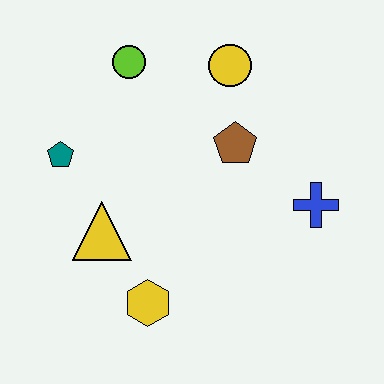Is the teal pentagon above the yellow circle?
No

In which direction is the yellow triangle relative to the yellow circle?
The yellow triangle is below the yellow circle.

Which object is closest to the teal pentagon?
The yellow triangle is closest to the teal pentagon.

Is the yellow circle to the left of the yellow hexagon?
No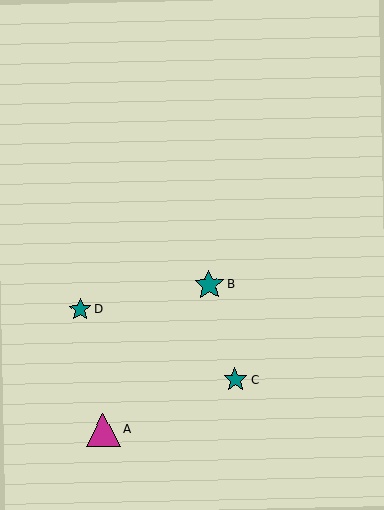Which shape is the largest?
The magenta triangle (labeled A) is the largest.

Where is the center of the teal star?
The center of the teal star is at (235, 380).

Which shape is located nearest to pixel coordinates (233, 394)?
The teal star (labeled C) at (235, 380) is nearest to that location.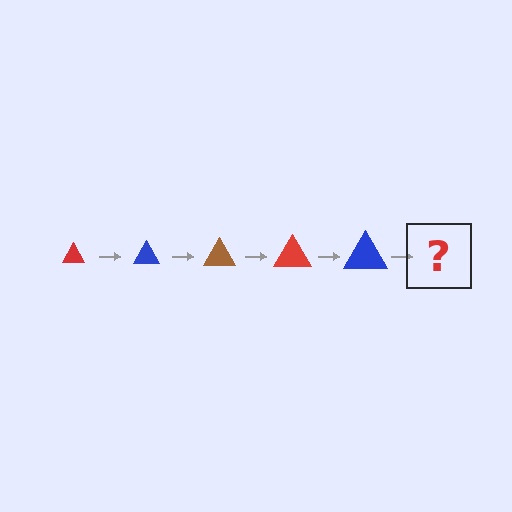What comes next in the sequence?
The next element should be a brown triangle, larger than the previous one.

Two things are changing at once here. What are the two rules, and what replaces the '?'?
The two rules are that the triangle grows larger each step and the color cycles through red, blue, and brown. The '?' should be a brown triangle, larger than the previous one.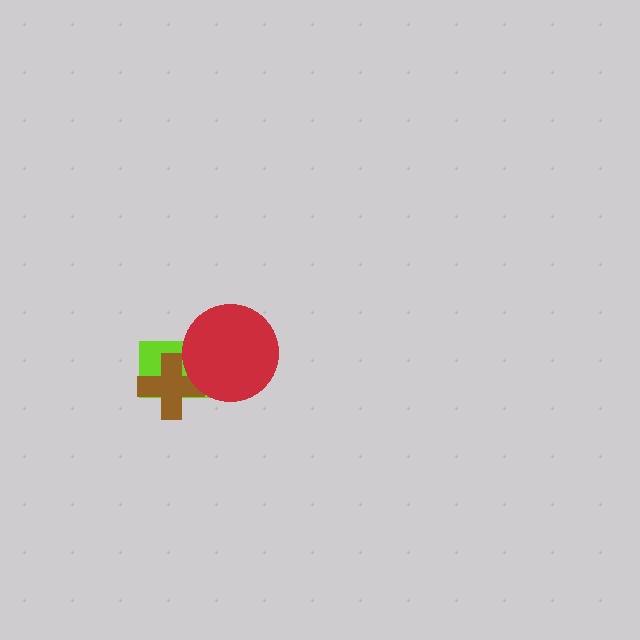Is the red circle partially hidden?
No, no other shape covers it.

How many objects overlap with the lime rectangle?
2 objects overlap with the lime rectangle.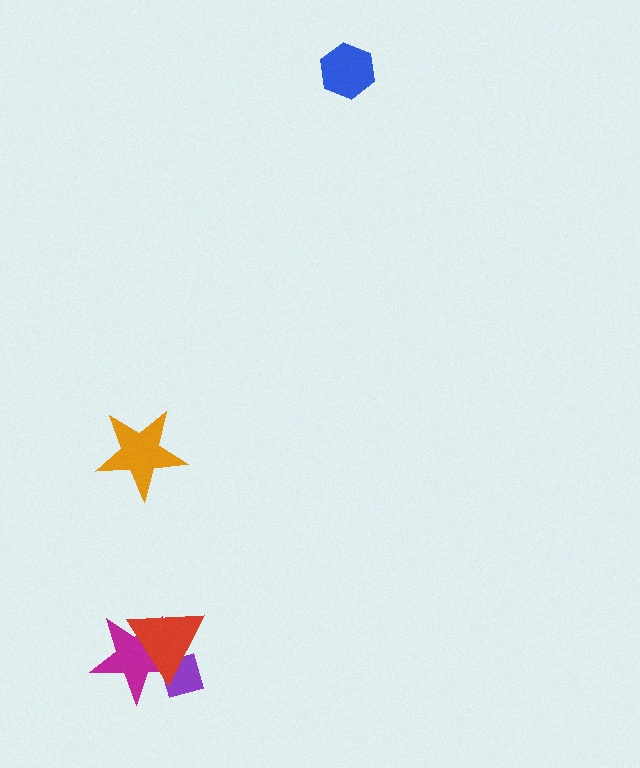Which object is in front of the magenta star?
The red triangle is in front of the magenta star.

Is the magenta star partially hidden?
Yes, it is partially covered by another shape.